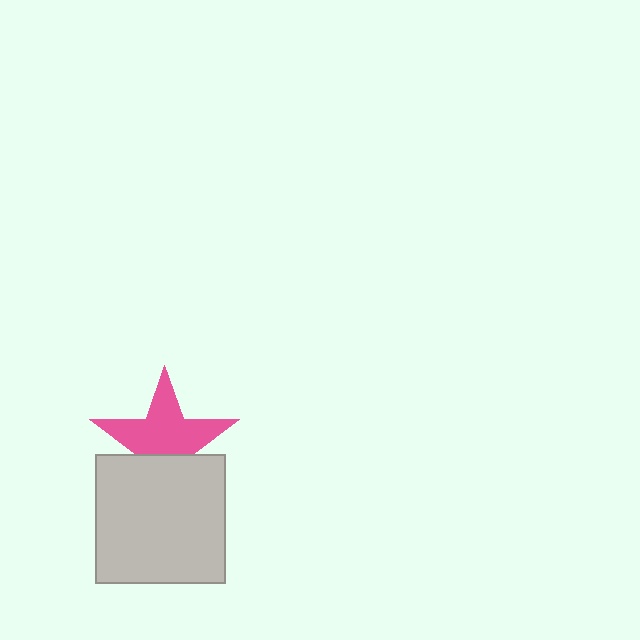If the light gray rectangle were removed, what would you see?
You would see the complete pink star.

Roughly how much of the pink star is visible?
About half of it is visible (roughly 63%).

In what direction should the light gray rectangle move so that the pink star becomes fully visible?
The light gray rectangle should move down. That is the shortest direction to clear the overlap and leave the pink star fully visible.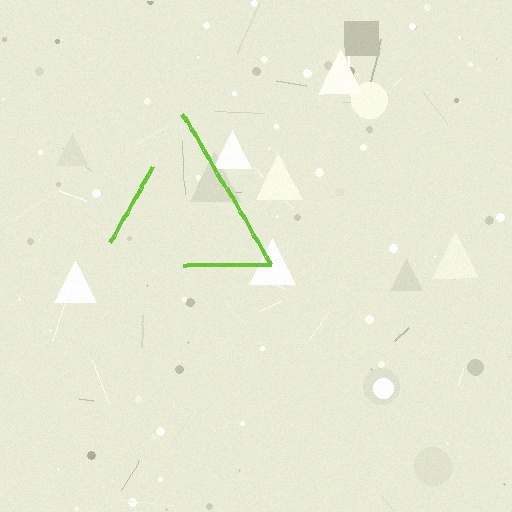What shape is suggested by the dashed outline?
The dashed outline suggests a triangle.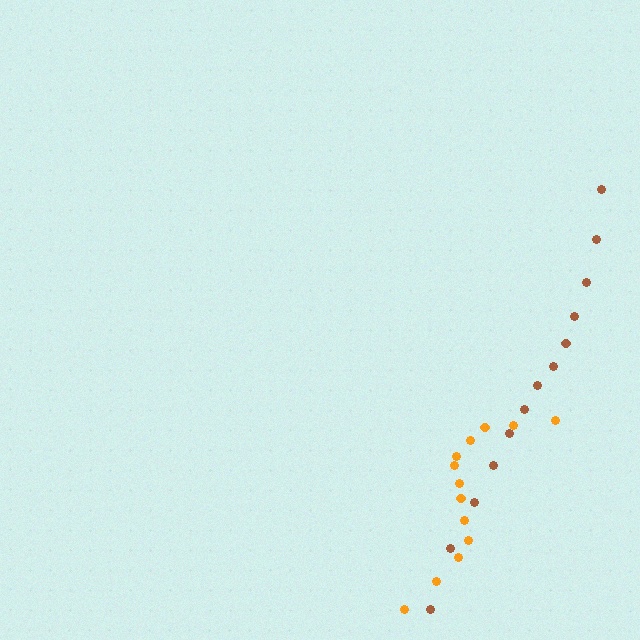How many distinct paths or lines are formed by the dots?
There are 2 distinct paths.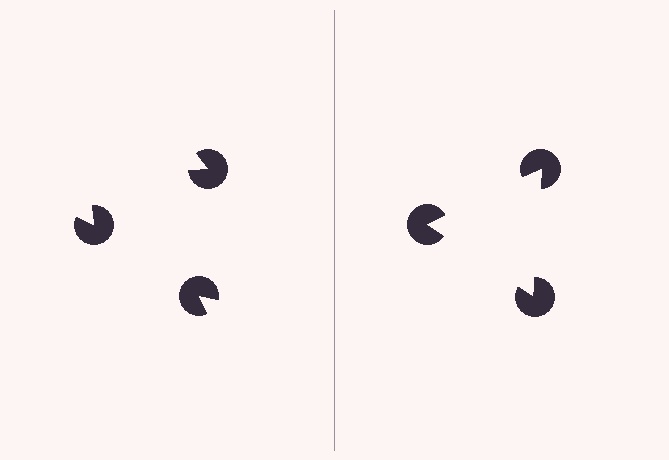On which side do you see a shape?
An illusory triangle appears on the right side. On the left side the wedge cuts are rotated, so no coherent shape forms.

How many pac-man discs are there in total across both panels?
6 — 3 on each side.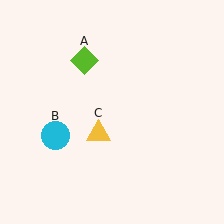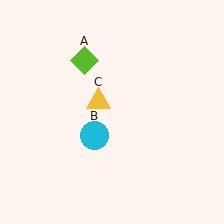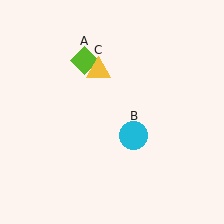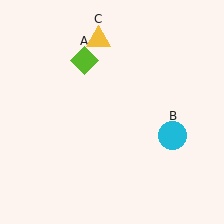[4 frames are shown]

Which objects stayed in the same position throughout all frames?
Lime diamond (object A) remained stationary.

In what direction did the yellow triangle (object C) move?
The yellow triangle (object C) moved up.